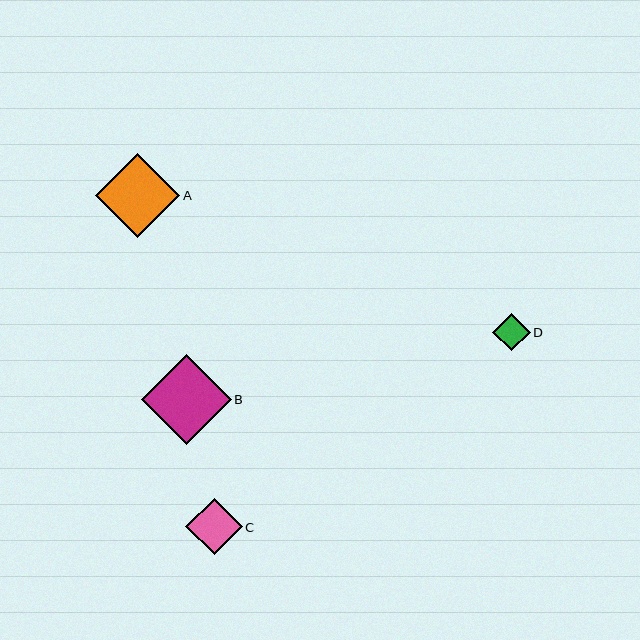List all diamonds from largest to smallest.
From largest to smallest: B, A, C, D.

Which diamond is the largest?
Diamond B is the largest with a size of approximately 90 pixels.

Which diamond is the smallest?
Diamond D is the smallest with a size of approximately 37 pixels.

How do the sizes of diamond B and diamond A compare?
Diamond B and diamond A are approximately the same size.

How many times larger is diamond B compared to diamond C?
Diamond B is approximately 1.6 times the size of diamond C.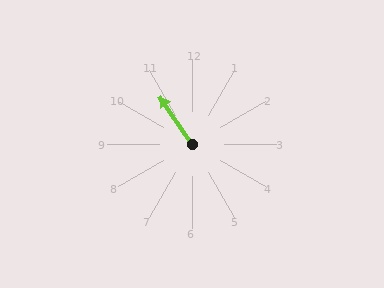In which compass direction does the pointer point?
Northwest.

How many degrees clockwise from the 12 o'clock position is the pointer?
Approximately 326 degrees.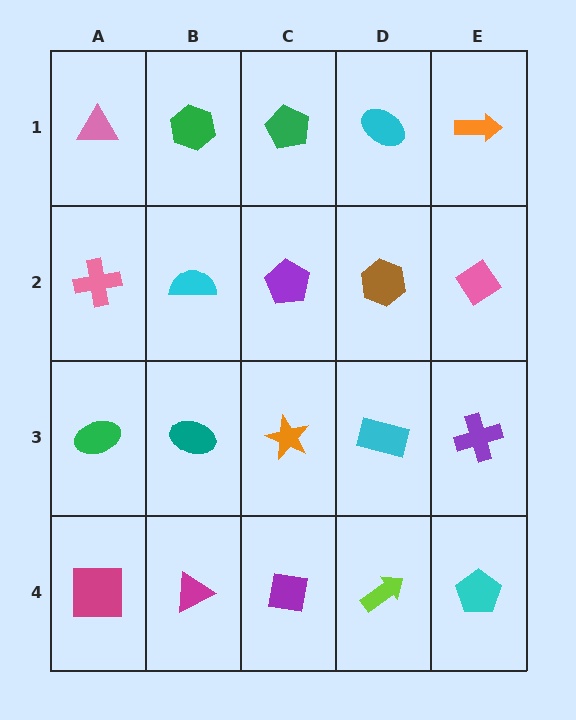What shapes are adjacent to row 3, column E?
A pink diamond (row 2, column E), a cyan pentagon (row 4, column E), a cyan rectangle (row 3, column D).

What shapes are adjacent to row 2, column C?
A green pentagon (row 1, column C), an orange star (row 3, column C), a cyan semicircle (row 2, column B), a brown hexagon (row 2, column D).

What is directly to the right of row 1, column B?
A green pentagon.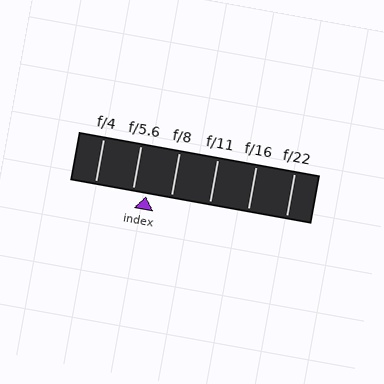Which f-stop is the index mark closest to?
The index mark is closest to f/5.6.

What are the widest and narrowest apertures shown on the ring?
The widest aperture shown is f/4 and the narrowest is f/22.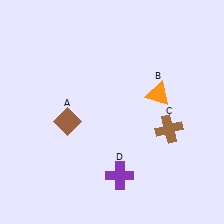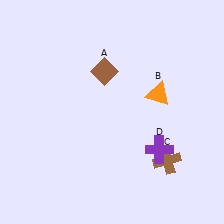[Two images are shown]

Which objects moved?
The objects that moved are: the brown diamond (A), the brown cross (C), the purple cross (D).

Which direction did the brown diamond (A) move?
The brown diamond (A) moved up.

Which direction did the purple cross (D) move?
The purple cross (D) moved right.